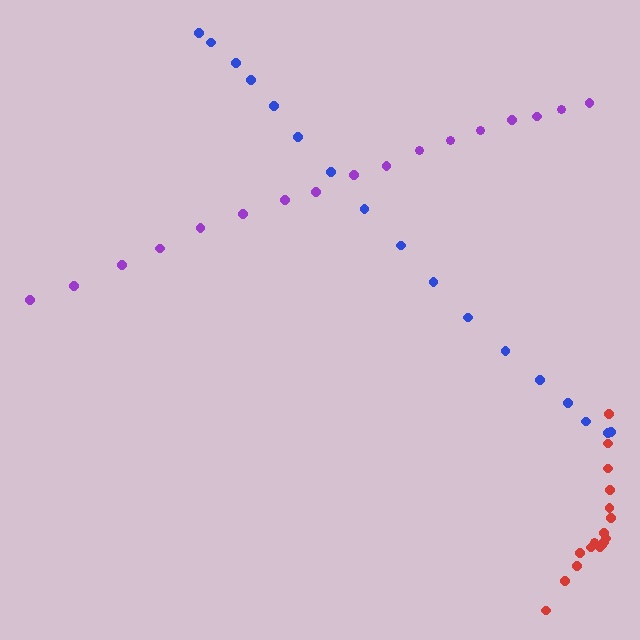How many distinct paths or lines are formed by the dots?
There are 3 distinct paths.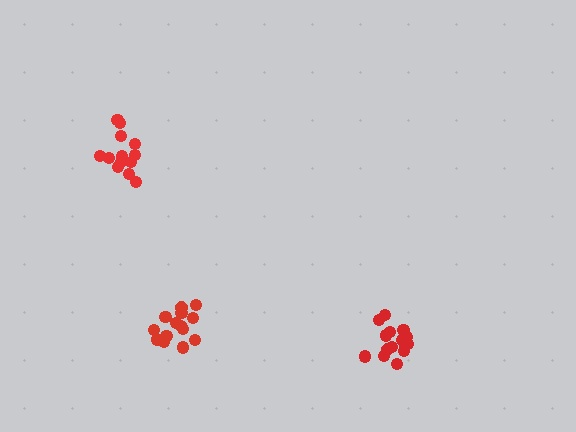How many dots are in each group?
Group 1: 15 dots, Group 2: 13 dots, Group 3: 16 dots (44 total).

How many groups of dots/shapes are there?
There are 3 groups.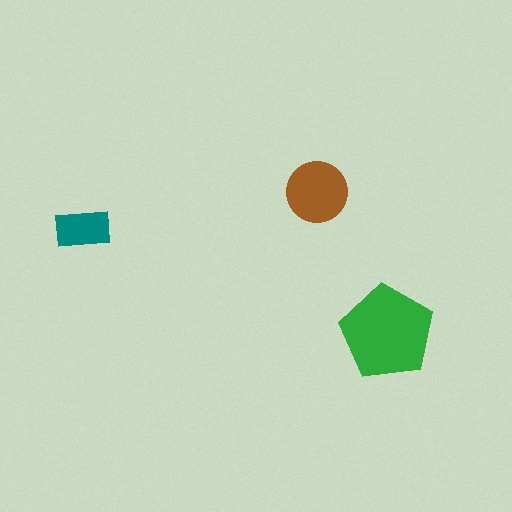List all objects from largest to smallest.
The green pentagon, the brown circle, the teal rectangle.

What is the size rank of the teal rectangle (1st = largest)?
3rd.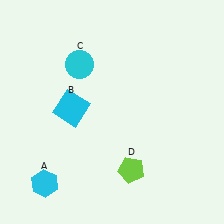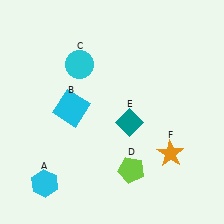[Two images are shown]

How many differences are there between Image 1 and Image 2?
There are 2 differences between the two images.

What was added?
A teal diamond (E), an orange star (F) were added in Image 2.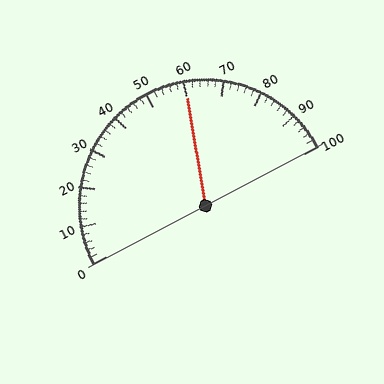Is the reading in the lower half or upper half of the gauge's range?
The reading is in the upper half of the range (0 to 100).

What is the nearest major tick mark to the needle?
The nearest major tick mark is 60.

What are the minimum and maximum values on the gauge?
The gauge ranges from 0 to 100.